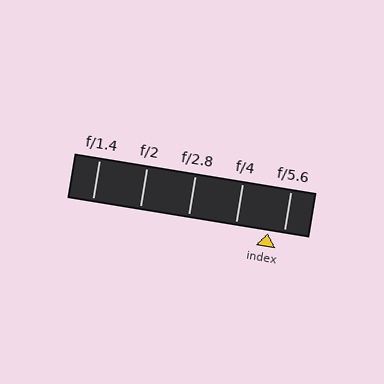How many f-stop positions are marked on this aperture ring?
There are 5 f-stop positions marked.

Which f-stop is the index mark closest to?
The index mark is closest to f/5.6.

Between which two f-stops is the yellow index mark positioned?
The index mark is between f/4 and f/5.6.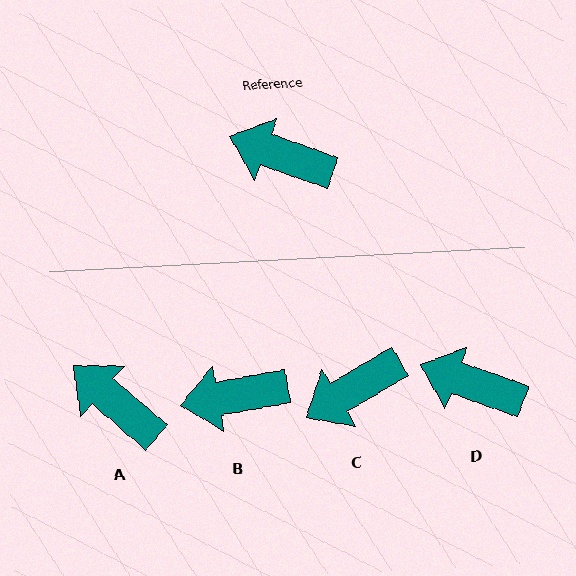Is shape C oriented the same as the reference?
No, it is off by about 50 degrees.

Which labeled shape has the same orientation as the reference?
D.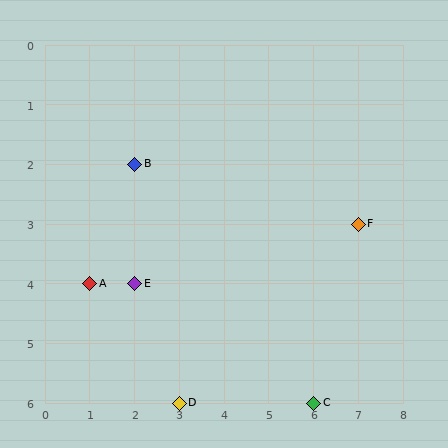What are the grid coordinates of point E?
Point E is at grid coordinates (2, 4).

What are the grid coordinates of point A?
Point A is at grid coordinates (1, 4).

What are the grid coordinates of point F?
Point F is at grid coordinates (7, 3).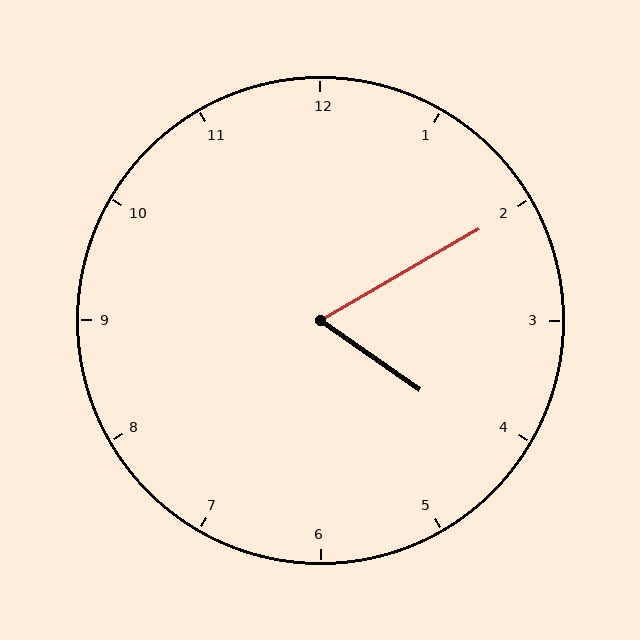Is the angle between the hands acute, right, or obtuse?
It is acute.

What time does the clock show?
4:10.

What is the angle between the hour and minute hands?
Approximately 65 degrees.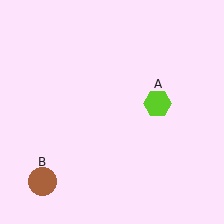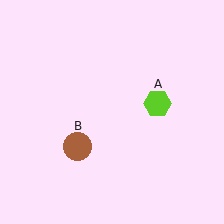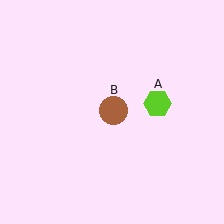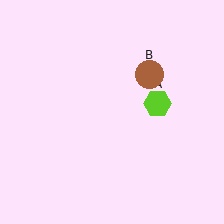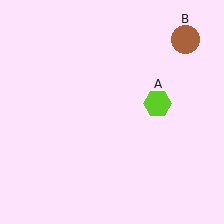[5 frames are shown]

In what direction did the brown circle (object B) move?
The brown circle (object B) moved up and to the right.